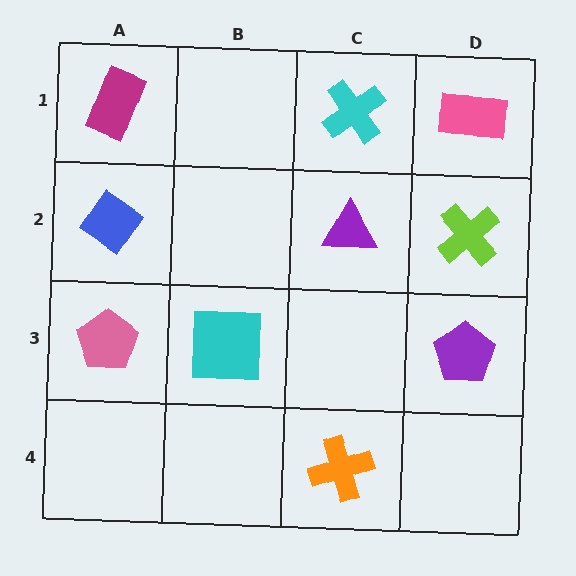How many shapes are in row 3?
3 shapes.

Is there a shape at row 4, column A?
No, that cell is empty.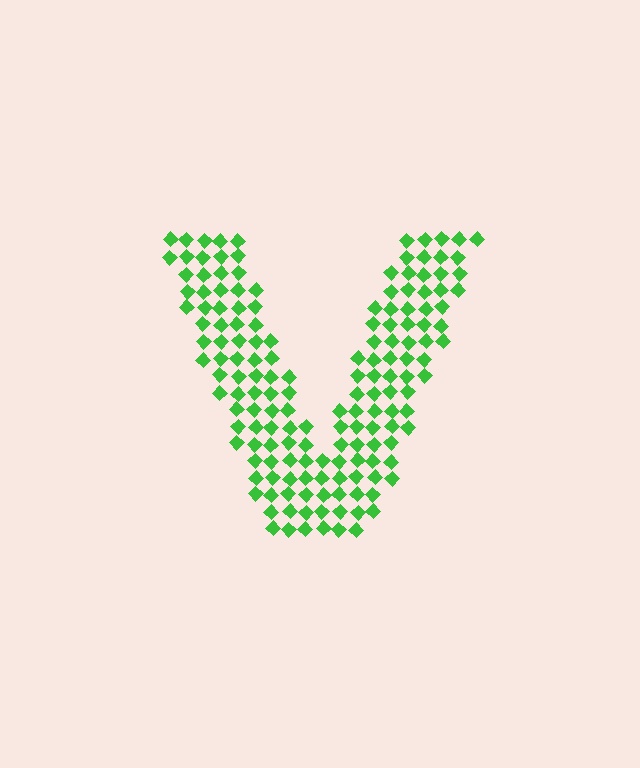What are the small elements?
The small elements are diamonds.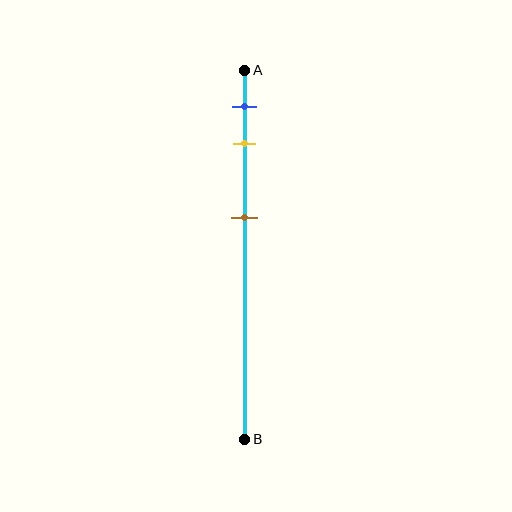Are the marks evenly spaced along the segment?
No, the marks are not evenly spaced.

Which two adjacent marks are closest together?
The blue and yellow marks are the closest adjacent pair.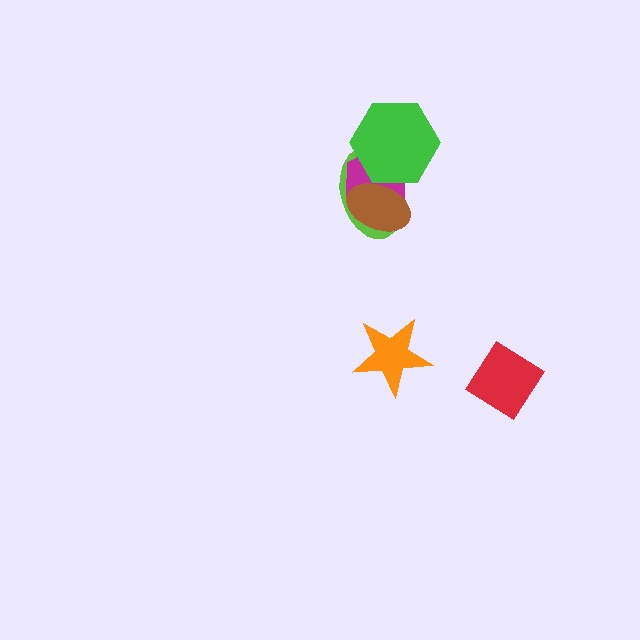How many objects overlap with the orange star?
0 objects overlap with the orange star.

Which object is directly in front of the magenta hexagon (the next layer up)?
The green hexagon is directly in front of the magenta hexagon.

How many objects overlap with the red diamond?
0 objects overlap with the red diamond.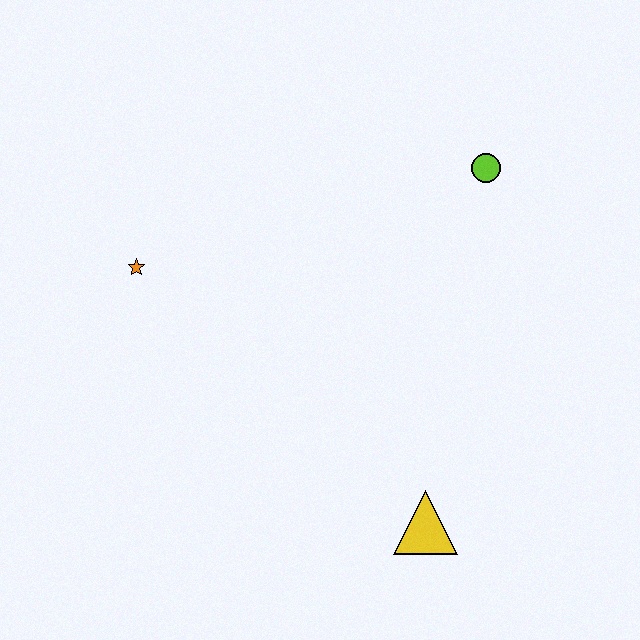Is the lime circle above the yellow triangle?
Yes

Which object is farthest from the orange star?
The yellow triangle is farthest from the orange star.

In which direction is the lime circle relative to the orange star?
The lime circle is to the right of the orange star.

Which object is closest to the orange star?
The lime circle is closest to the orange star.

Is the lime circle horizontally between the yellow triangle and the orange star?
No